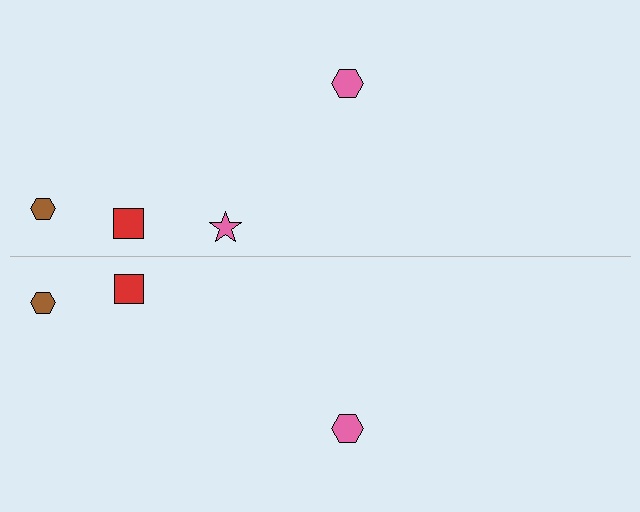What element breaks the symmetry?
A pink star is missing from the bottom side.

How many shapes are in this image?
There are 7 shapes in this image.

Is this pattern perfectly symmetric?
No, the pattern is not perfectly symmetric. A pink star is missing from the bottom side.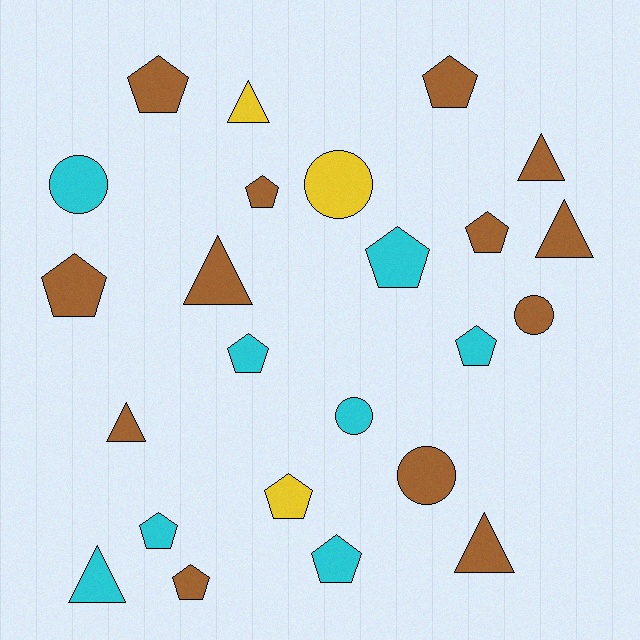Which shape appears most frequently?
Pentagon, with 12 objects.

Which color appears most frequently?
Brown, with 13 objects.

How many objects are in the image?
There are 24 objects.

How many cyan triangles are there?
There is 1 cyan triangle.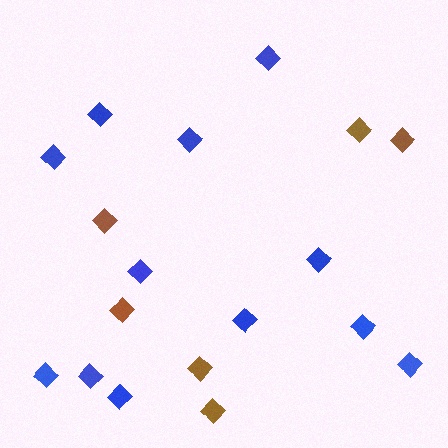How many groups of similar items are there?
There are 2 groups: one group of brown diamonds (6) and one group of blue diamonds (12).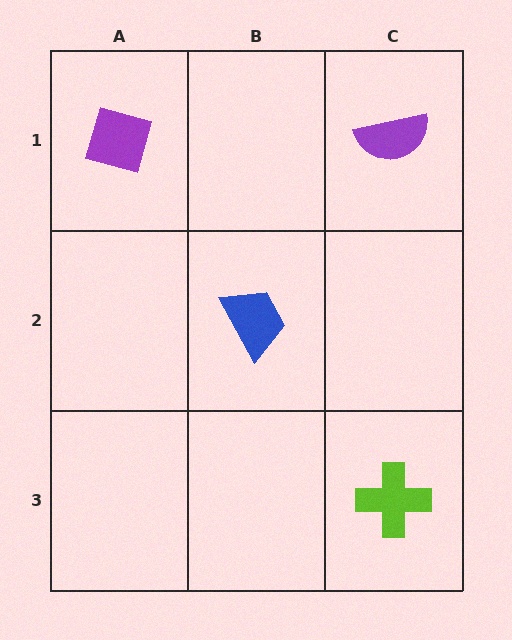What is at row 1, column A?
A purple diamond.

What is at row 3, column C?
A lime cross.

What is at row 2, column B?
A blue trapezoid.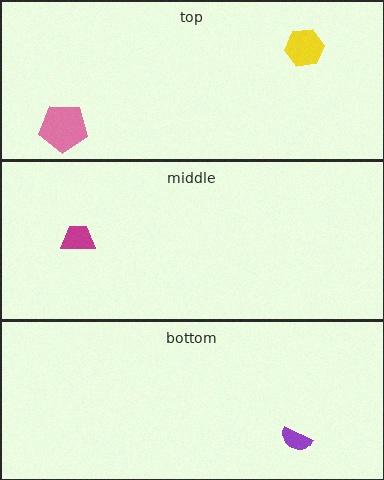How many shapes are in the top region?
2.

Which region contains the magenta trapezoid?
The middle region.